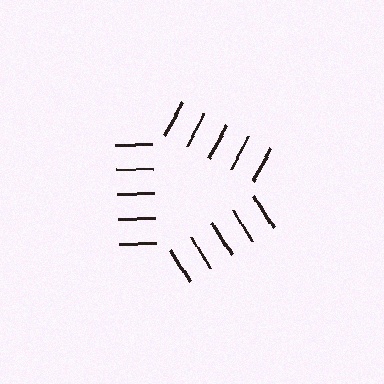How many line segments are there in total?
15 — 5 along each of the 3 edges.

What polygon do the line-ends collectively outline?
An illusory triangle — the line segments terminate on its edges but no continuous stroke is drawn.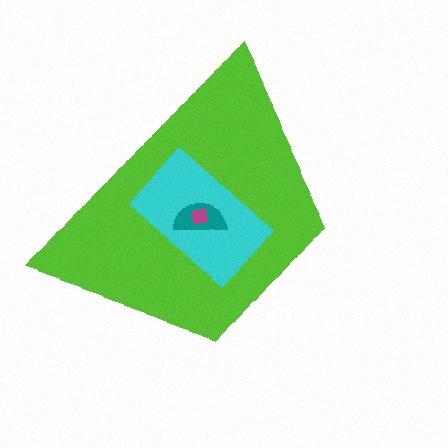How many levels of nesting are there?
4.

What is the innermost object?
The magenta square.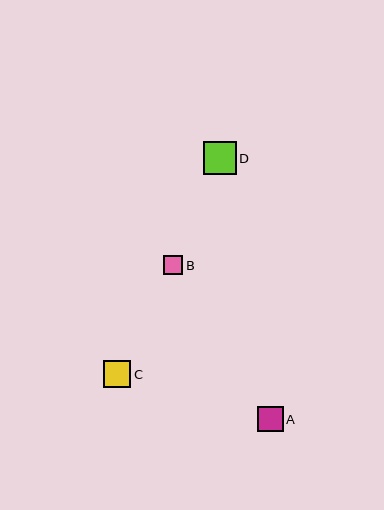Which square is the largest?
Square D is the largest with a size of approximately 33 pixels.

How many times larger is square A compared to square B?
Square A is approximately 1.3 times the size of square B.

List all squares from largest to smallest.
From largest to smallest: D, C, A, B.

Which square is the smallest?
Square B is the smallest with a size of approximately 19 pixels.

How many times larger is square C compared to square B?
Square C is approximately 1.4 times the size of square B.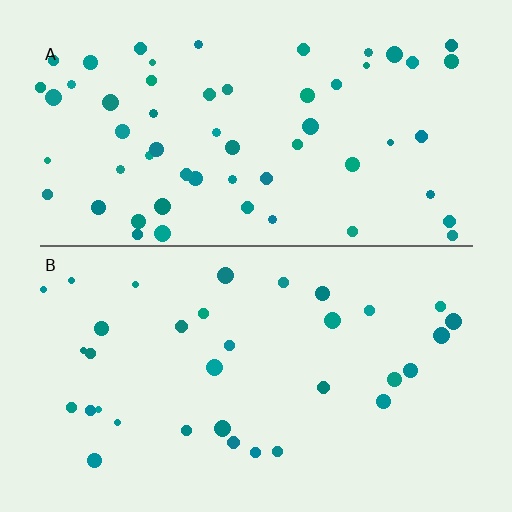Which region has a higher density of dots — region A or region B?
A (the top).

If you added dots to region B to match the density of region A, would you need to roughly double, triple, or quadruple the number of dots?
Approximately double.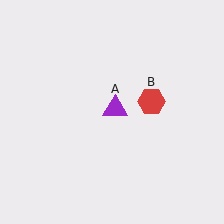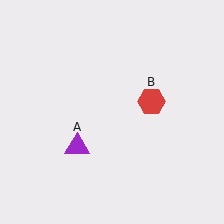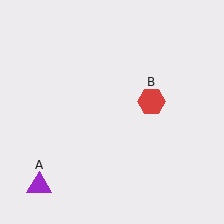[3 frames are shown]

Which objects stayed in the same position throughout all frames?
Red hexagon (object B) remained stationary.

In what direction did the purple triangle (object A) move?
The purple triangle (object A) moved down and to the left.